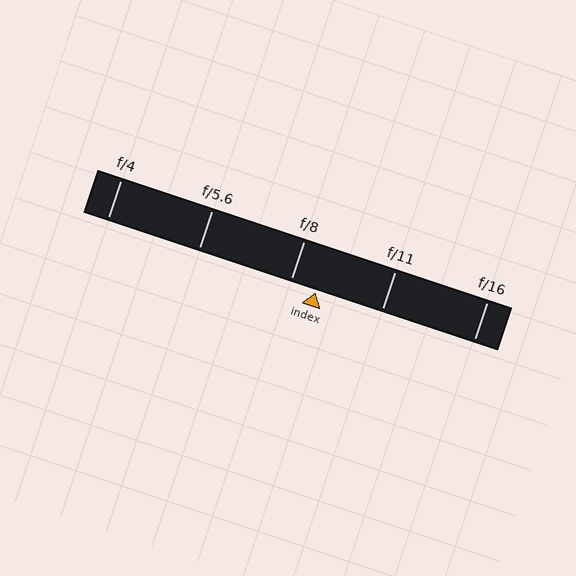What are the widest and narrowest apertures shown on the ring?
The widest aperture shown is f/4 and the narrowest is f/16.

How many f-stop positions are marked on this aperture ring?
There are 5 f-stop positions marked.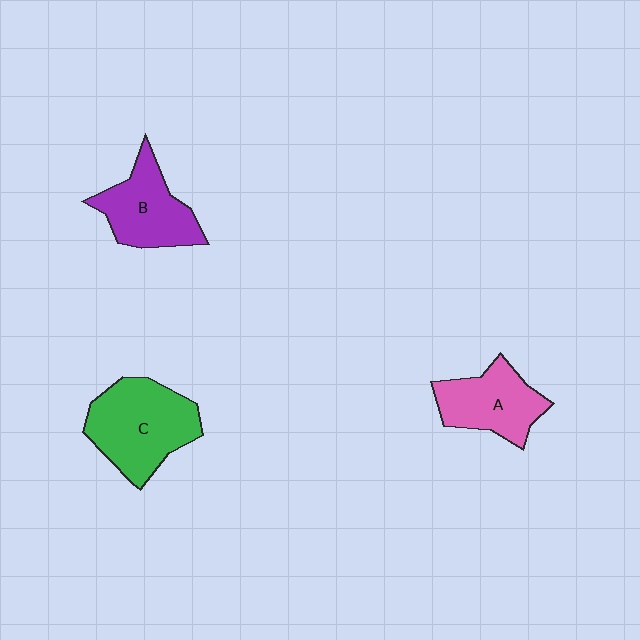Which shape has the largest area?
Shape C (green).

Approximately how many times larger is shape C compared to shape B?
Approximately 1.3 times.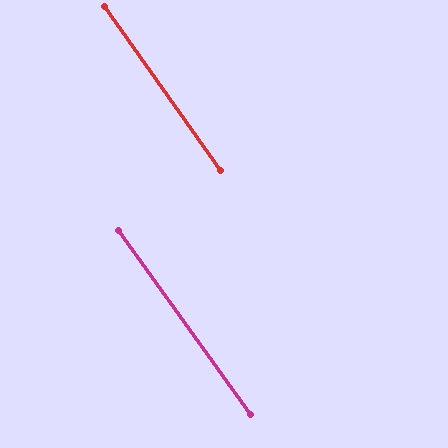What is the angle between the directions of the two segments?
Approximately 0 degrees.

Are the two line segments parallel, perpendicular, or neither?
Parallel — their directions differ by only 0.2°.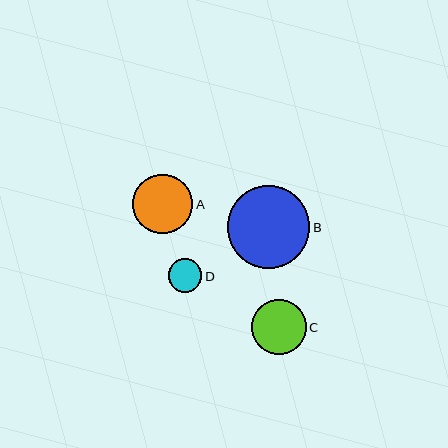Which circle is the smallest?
Circle D is the smallest with a size of approximately 33 pixels.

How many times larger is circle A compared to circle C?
Circle A is approximately 1.1 times the size of circle C.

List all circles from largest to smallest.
From largest to smallest: B, A, C, D.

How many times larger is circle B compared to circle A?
Circle B is approximately 1.4 times the size of circle A.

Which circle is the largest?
Circle B is the largest with a size of approximately 83 pixels.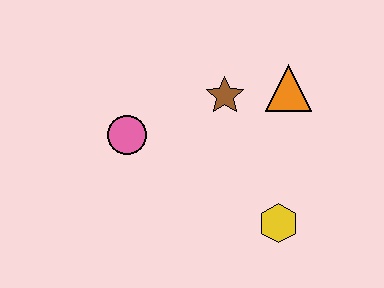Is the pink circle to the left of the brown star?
Yes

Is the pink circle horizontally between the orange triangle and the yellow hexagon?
No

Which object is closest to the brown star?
The orange triangle is closest to the brown star.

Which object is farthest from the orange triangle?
The pink circle is farthest from the orange triangle.